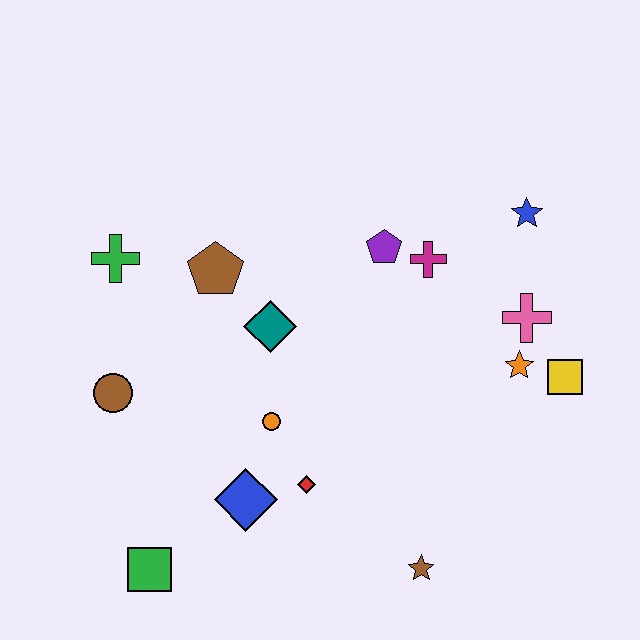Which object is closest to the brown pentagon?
The teal diamond is closest to the brown pentagon.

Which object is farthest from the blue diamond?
The blue star is farthest from the blue diamond.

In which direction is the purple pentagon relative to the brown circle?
The purple pentagon is to the right of the brown circle.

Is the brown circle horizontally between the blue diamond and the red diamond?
No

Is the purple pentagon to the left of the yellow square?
Yes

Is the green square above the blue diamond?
No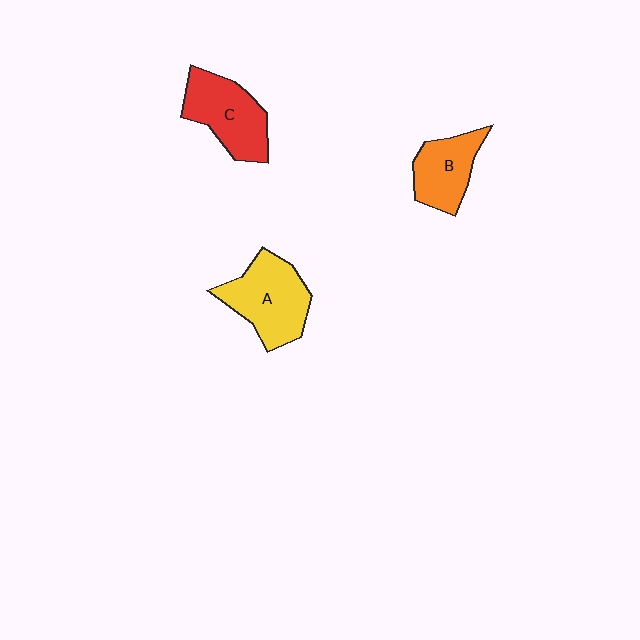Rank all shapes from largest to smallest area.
From largest to smallest: A (yellow), C (red), B (orange).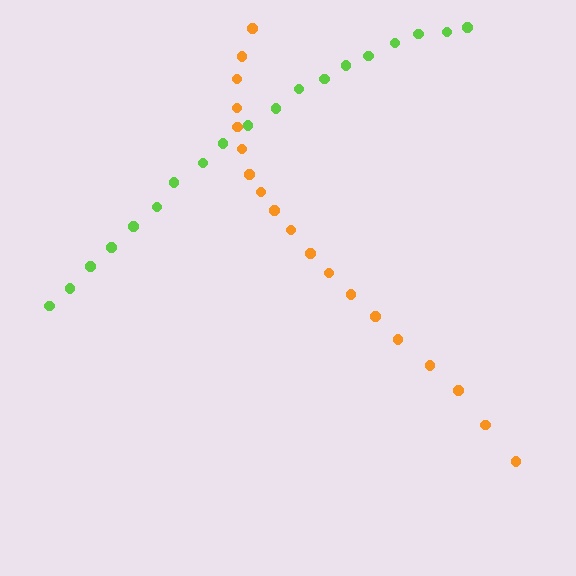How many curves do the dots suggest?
There are 2 distinct paths.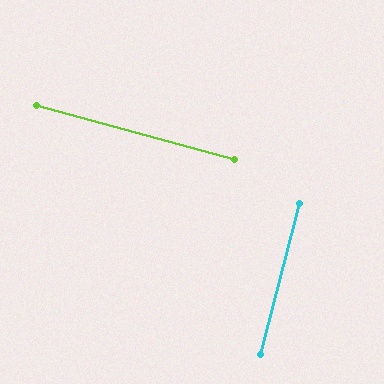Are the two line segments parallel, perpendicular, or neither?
Perpendicular — they meet at approximately 89°.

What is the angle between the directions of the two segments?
Approximately 89 degrees.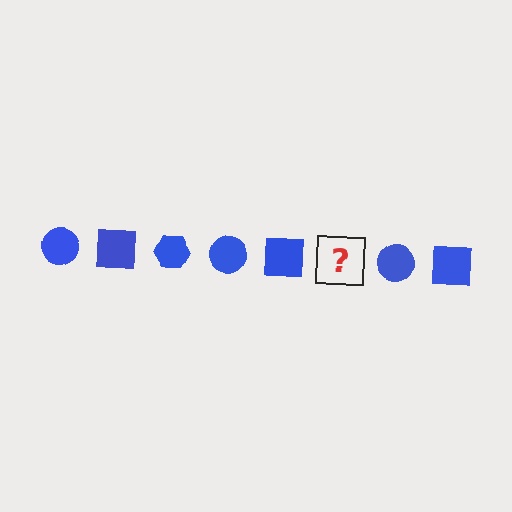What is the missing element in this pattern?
The missing element is a blue hexagon.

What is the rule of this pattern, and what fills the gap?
The rule is that the pattern cycles through circle, square, hexagon shapes in blue. The gap should be filled with a blue hexagon.